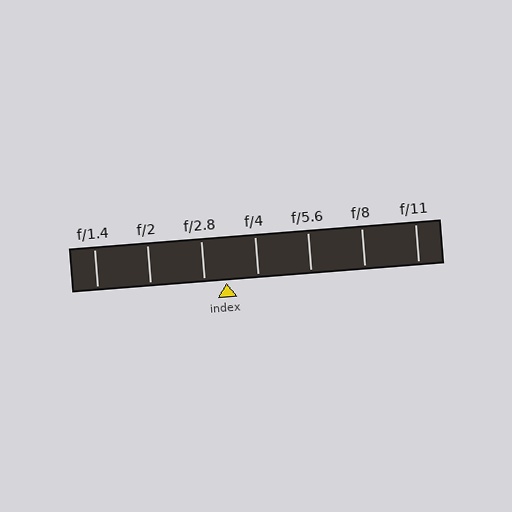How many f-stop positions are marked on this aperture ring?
There are 7 f-stop positions marked.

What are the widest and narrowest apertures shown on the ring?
The widest aperture shown is f/1.4 and the narrowest is f/11.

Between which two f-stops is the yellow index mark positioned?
The index mark is between f/2.8 and f/4.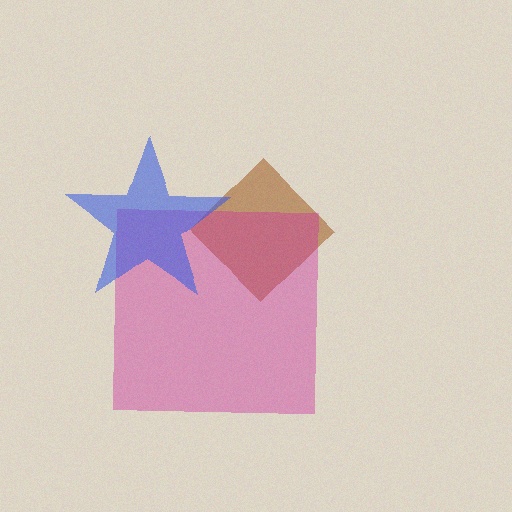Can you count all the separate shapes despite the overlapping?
Yes, there are 3 separate shapes.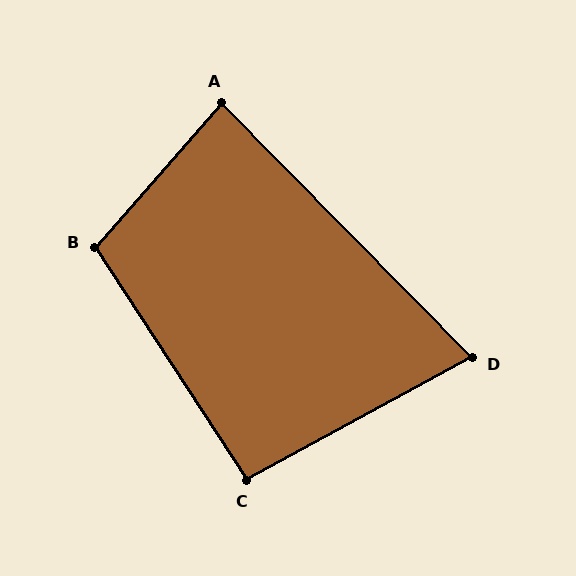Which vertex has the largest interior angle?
B, at approximately 106 degrees.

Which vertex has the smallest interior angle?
D, at approximately 74 degrees.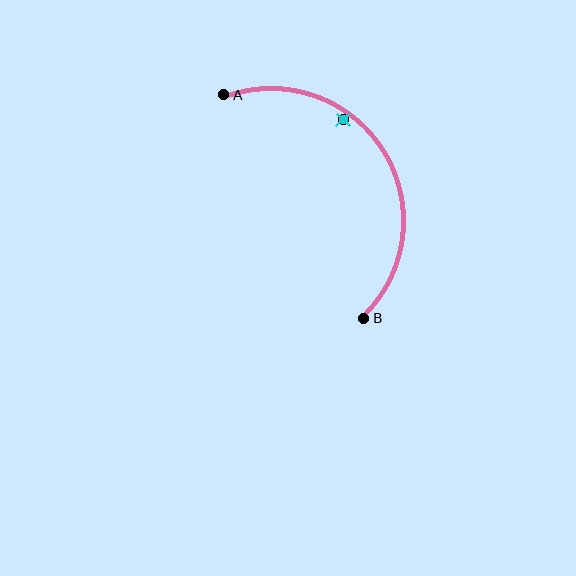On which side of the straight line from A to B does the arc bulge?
The arc bulges to the right of the straight line connecting A and B.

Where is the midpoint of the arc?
The arc midpoint is the point on the curve farthest from the straight line joining A and B. It sits to the right of that line.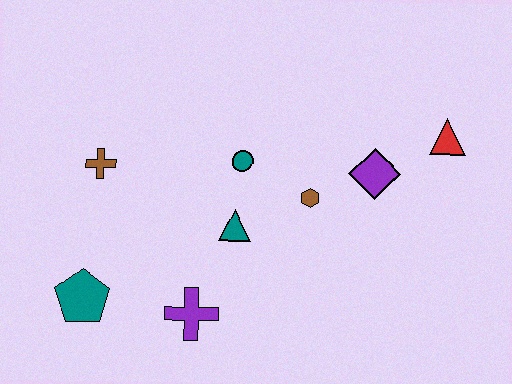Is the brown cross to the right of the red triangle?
No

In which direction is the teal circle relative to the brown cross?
The teal circle is to the right of the brown cross.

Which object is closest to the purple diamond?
The brown hexagon is closest to the purple diamond.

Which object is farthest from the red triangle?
The teal pentagon is farthest from the red triangle.